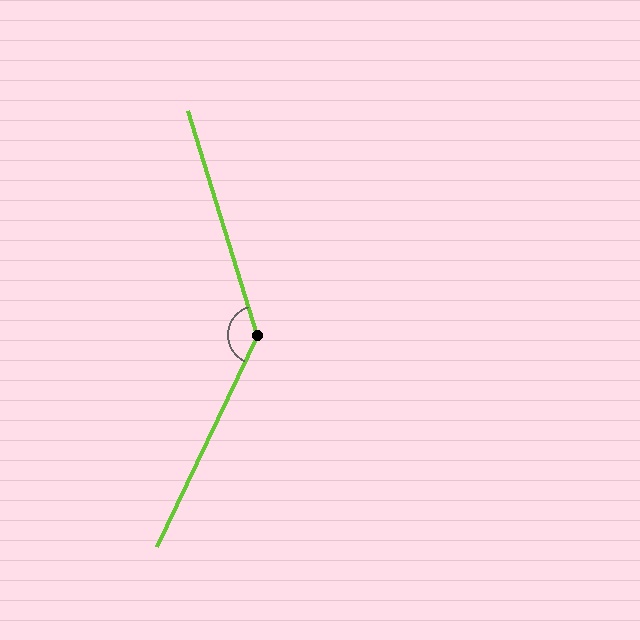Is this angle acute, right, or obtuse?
It is obtuse.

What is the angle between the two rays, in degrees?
Approximately 137 degrees.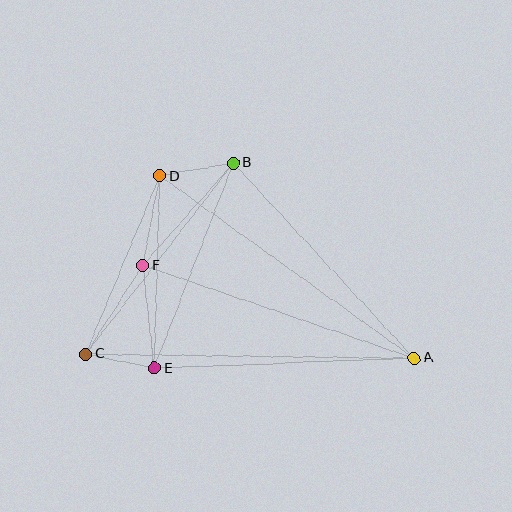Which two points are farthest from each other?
Points A and C are farthest from each other.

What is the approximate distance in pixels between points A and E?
The distance between A and E is approximately 260 pixels.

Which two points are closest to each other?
Points C and E are closest to each other.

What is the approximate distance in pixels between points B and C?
The distance between B and C is approximately 241 pixels.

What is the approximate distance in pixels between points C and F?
The distance between C and F is approximately 105 pixels.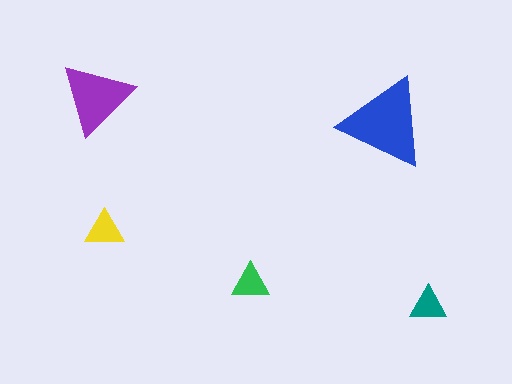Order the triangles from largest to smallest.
the blue one, the purple one, the yellow one, the green one, the teal one.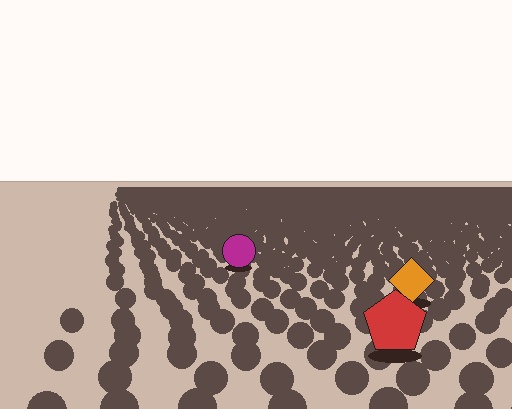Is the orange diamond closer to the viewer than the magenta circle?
Yes. The orange diamond is closer — you can tell from the texture gradient: the ground texture is coarser near it.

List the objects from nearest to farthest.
From nearest to farthest: the red pentagon, the orange diamond, the magenta circle.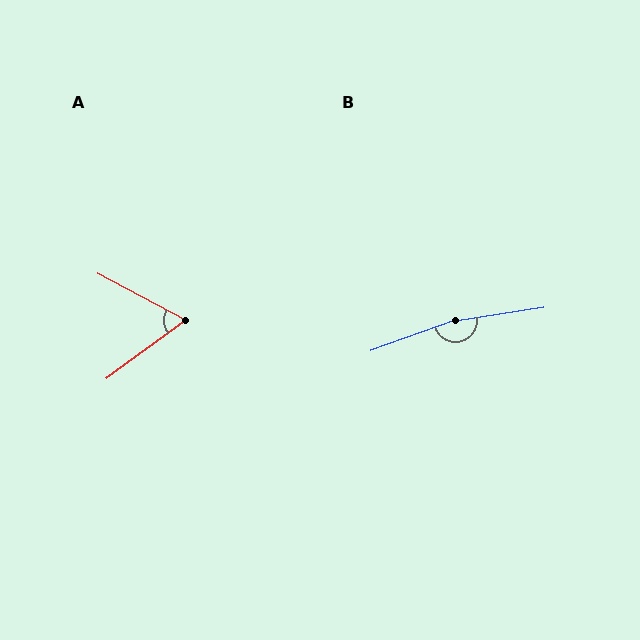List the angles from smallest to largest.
A (64°), B (169°).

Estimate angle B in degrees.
Approximately 169 degrees.